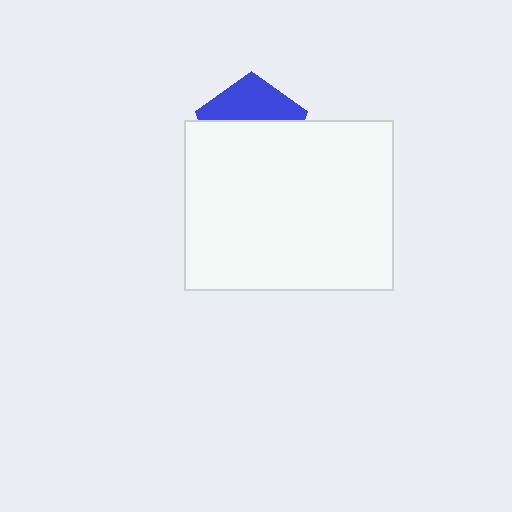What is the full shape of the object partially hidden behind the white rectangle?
The partially hidden object is a blue pentagon.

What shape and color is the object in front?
The object in front is a white rectangle.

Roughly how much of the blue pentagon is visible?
A small part of it is visible (roughly 38%).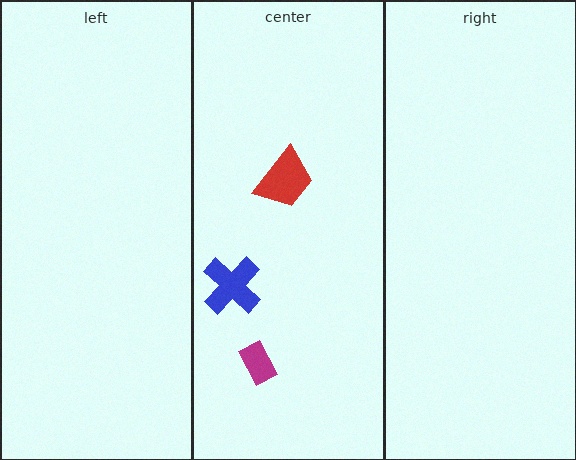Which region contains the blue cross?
The center region.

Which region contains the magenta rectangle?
The center region.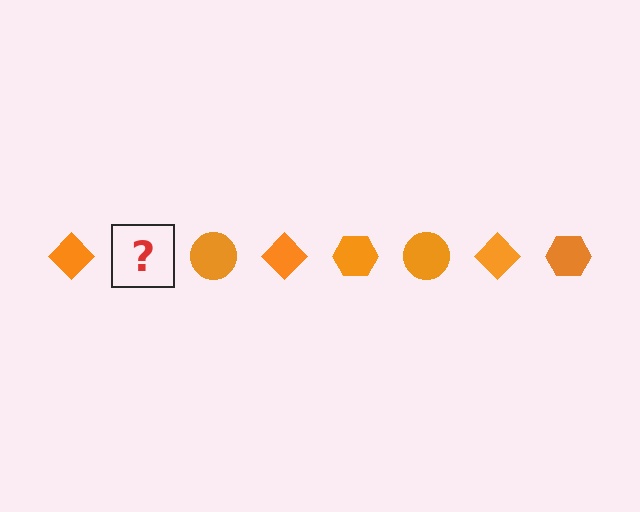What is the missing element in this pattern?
The missing element is an orange hexagon.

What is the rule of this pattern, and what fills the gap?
The rule is that the pattern cycles through diamond, hexagon, circle shapes in orange. The gap should be filled with an orange hexagon.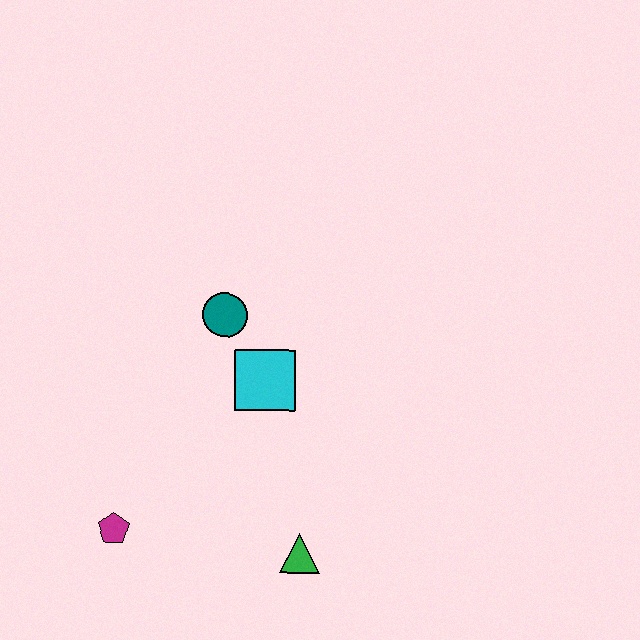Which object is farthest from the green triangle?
The teal circle is farthest from the green triangle.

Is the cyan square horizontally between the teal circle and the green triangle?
Yes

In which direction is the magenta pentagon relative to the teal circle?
The magenta pentagon is below the teal circle.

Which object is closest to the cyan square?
The teal circle is closest to the cyan square.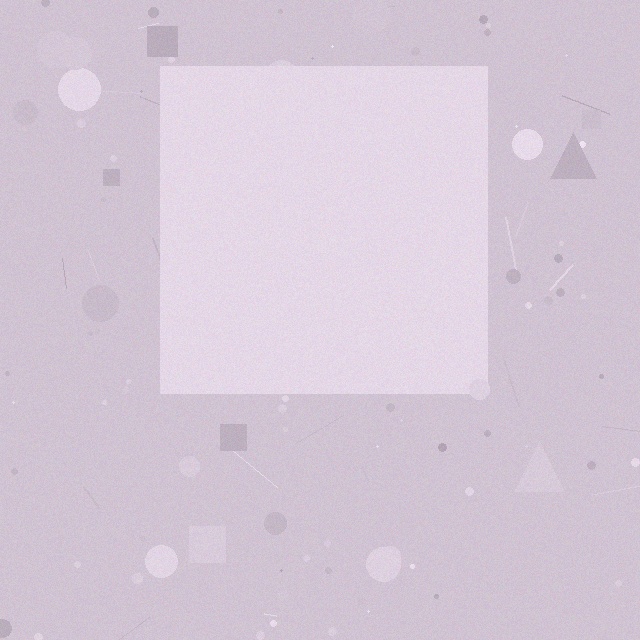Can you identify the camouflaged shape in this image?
The camouflaged shape is a square.